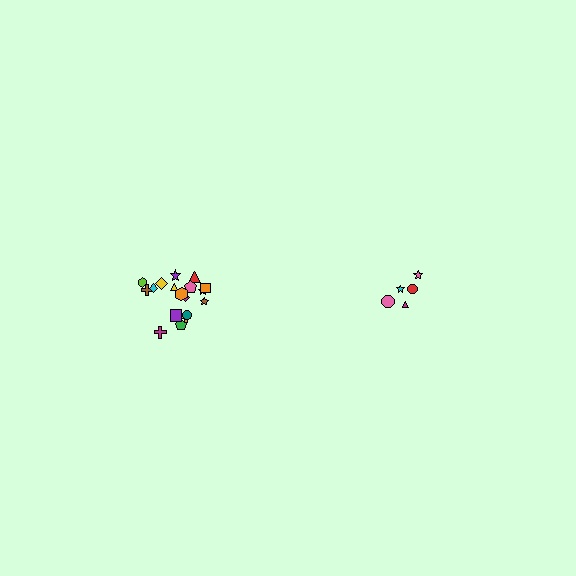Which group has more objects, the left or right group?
The left group.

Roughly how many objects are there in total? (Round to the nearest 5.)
Roughly 25 objects in total.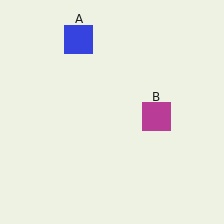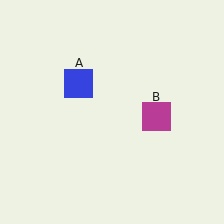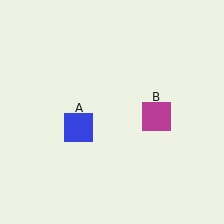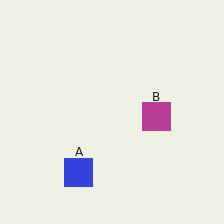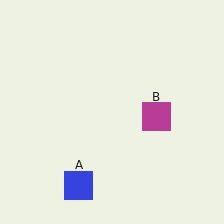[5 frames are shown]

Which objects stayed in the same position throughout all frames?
Magenta square (object B) remained stationary.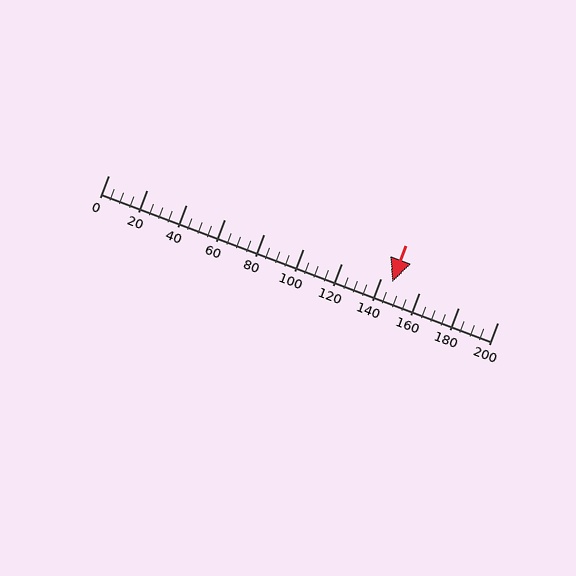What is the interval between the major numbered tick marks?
The major tick marks are spaced 20 units apart.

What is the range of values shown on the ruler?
The ruler shows values from 0 to 200.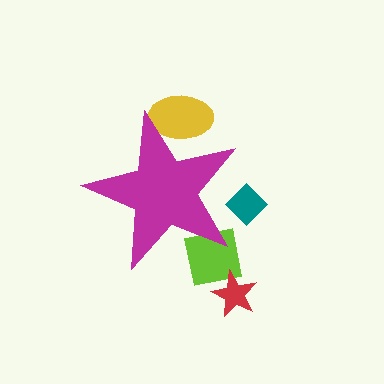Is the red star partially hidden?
No, the red star is fully visible.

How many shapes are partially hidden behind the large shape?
3 shapes are partially hidden.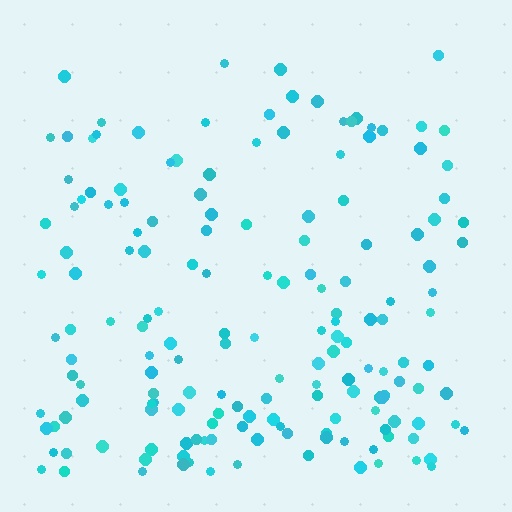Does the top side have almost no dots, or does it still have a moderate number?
Still a moderate number, just noticeably fewer than the bottom.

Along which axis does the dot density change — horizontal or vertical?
Vertical.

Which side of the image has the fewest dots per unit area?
The top.